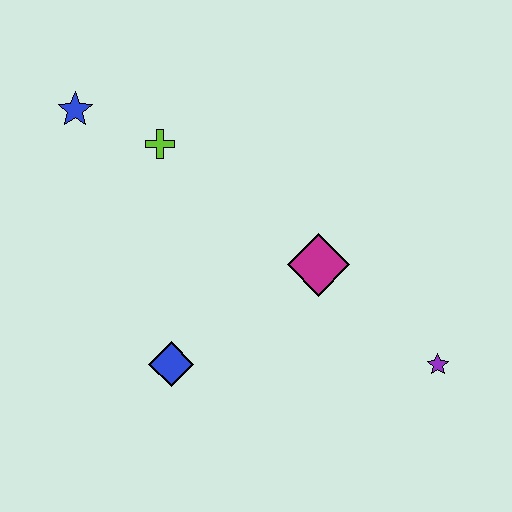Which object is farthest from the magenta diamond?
The blue star is farthest from the magenta diamond.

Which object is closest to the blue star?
The lime cross is closest to the blue star.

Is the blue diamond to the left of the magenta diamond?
Yes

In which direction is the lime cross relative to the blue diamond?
The lime cross is above the blue diamond.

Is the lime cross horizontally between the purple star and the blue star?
Yes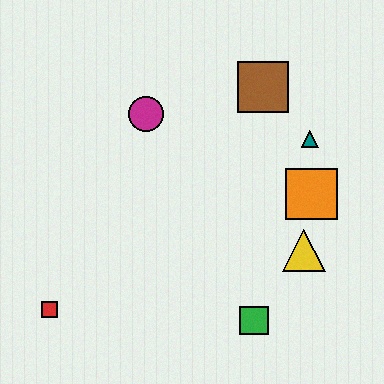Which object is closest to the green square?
The yellow triangle is closest to the green square.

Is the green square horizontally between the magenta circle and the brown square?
Yes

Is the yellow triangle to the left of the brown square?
No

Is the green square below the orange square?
Yes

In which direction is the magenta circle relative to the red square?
The magenta circle is above the red square.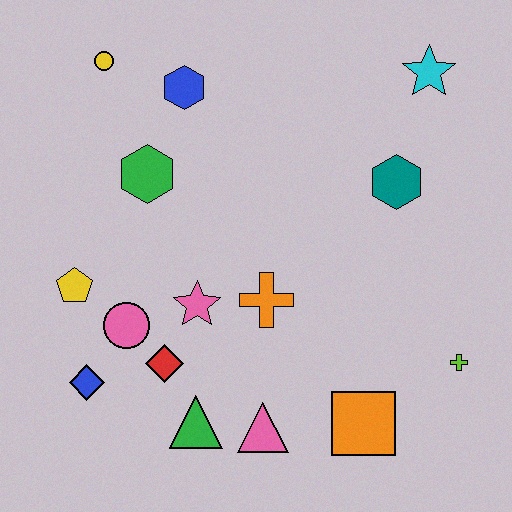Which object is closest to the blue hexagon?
The yellow circle is closest to the blue hexagon.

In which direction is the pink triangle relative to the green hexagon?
The pink triangle is below the green hexagon.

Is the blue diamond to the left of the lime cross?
Yes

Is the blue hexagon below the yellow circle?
Yes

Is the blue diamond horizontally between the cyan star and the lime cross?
No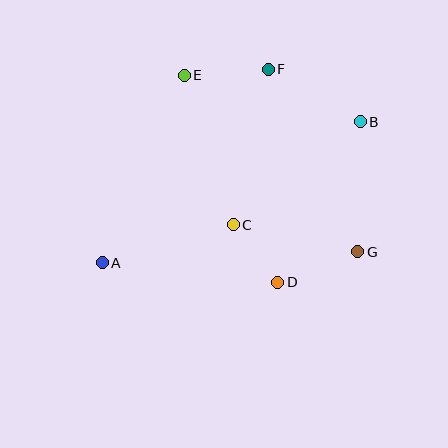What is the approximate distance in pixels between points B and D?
The distance between B and D is approximately 180 pixels.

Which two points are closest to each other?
Points C and D are closest to each other.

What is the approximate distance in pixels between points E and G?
The distance between E and G is approximately 247 pixels.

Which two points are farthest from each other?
Points A and B are farthest from each other.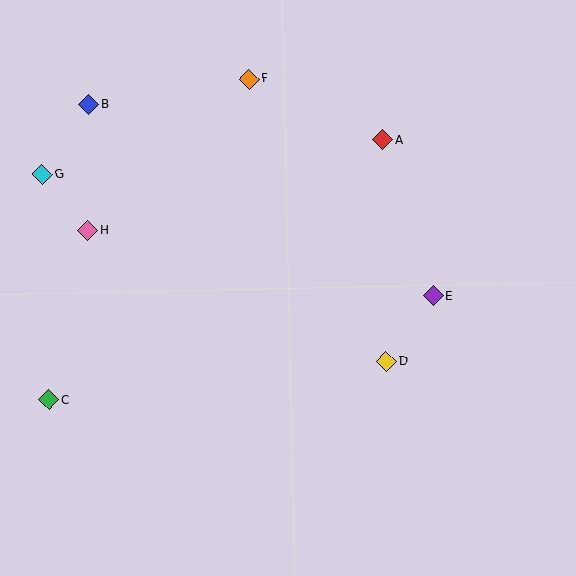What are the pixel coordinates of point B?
Point B is at (89, 104).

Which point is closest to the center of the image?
Point D at (387, 361) is closest to the center.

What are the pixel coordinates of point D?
Point D is at (387, 361).